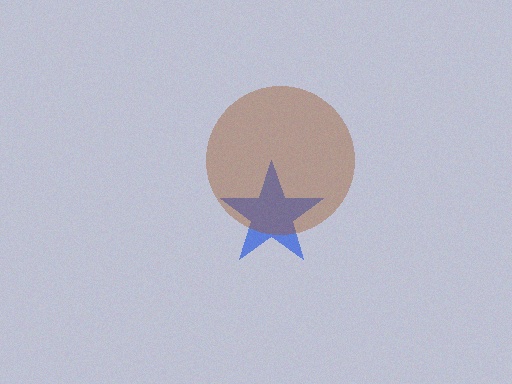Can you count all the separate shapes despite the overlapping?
Yes, there are 2 separate shapes.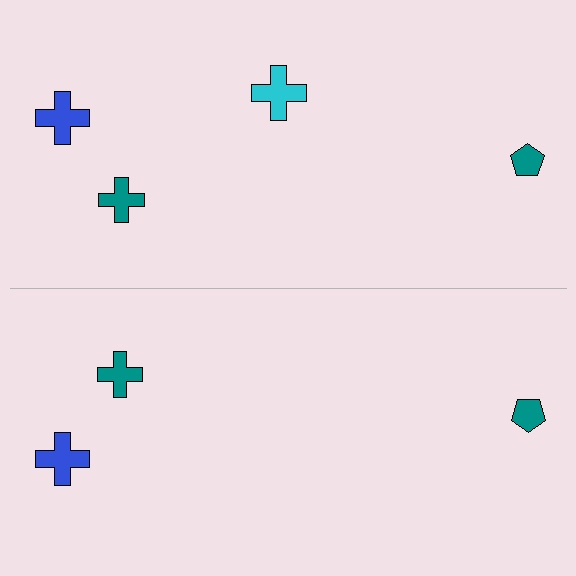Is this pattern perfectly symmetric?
No, the pattern is not perfectly symmetric. A cyan cross is missing from the bottom side.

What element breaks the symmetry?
A cyan cross is missing from the bottom side.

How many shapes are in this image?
There are 7 shapes in this image.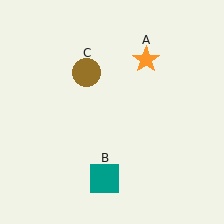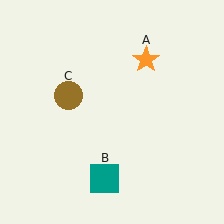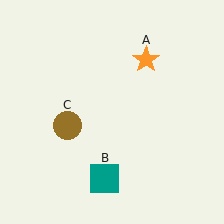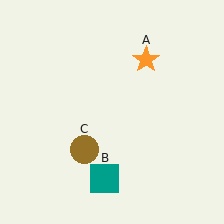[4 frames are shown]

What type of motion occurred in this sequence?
The brown circle (object C) rotated counterclockwise around the center of the scene.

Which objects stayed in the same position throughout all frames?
Orange star (object A) and teal square (object B) remained stationary.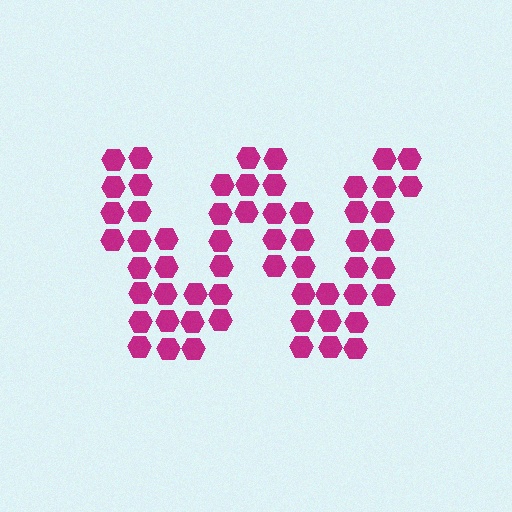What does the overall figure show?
The overall figure shows the letter W.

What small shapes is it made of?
It is made of small hexagons.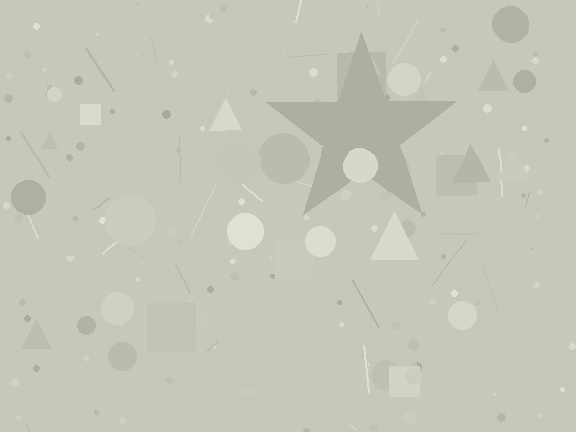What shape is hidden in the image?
A star is hidden in the image.